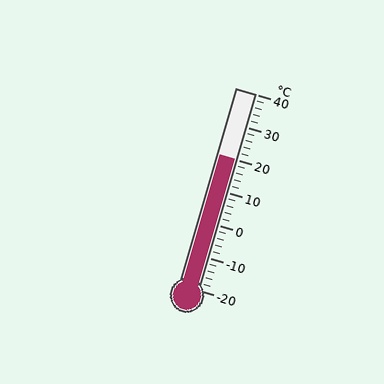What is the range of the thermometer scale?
The thermometer scale ranges from -20°C to 40°C.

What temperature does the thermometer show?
The thermometer shows approximately 20°C.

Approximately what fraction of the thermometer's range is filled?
The thermometer is filled to approximately 65% of its range.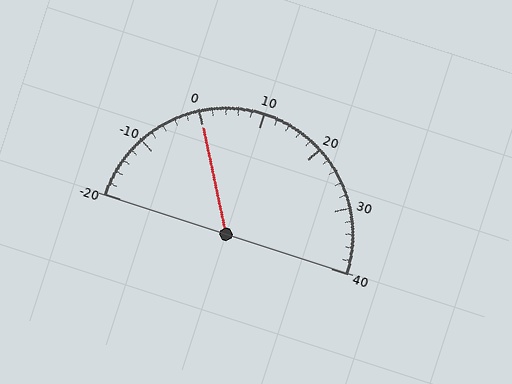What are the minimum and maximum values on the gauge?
The gauge ranges from -20 to 40.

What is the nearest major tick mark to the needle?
The nearest major tick mark is 0.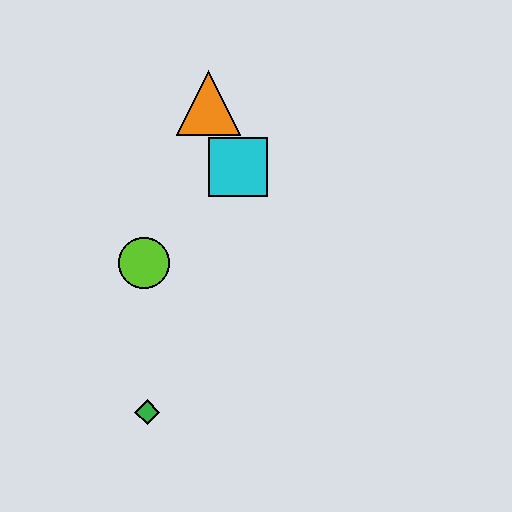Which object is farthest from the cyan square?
The green diamond is farthest from the cyan square.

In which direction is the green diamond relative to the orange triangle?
The green diamond is below the orange triangle.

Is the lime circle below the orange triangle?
Yes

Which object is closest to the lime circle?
The cyan square is closest to the lime circle.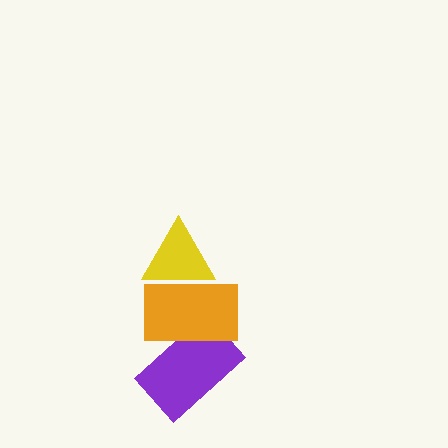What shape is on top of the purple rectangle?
The orange rectangle is on top of the purple rectangle.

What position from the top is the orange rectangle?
The orange rectangle is 2nd from the top.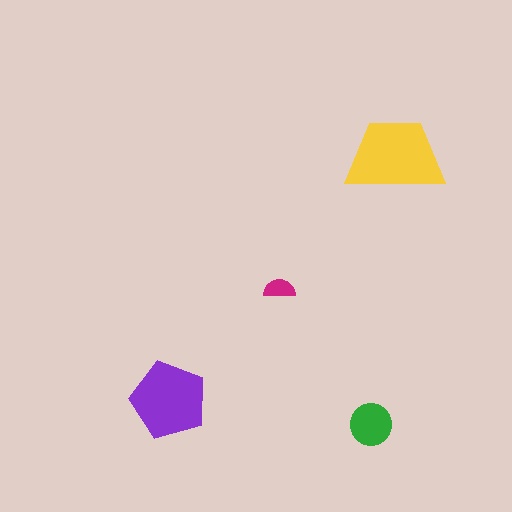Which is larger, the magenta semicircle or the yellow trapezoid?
The yellow trapezoid.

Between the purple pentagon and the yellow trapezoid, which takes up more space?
The yellow trapezoid.